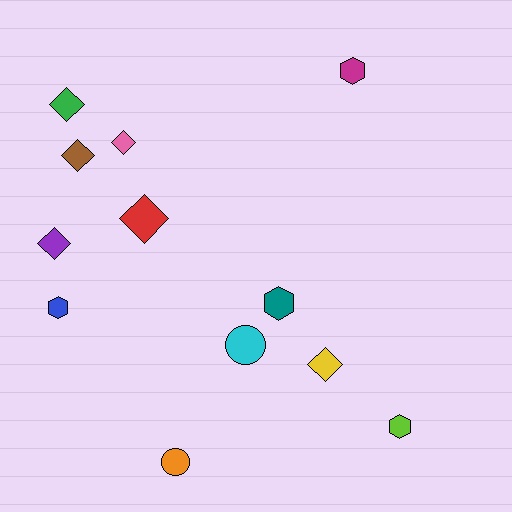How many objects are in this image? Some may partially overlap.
There are 12 objects.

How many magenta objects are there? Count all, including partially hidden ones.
There is 1 magenta object.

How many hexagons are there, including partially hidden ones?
There are 4 hexagons.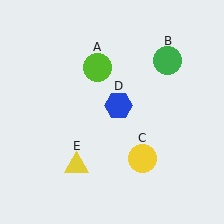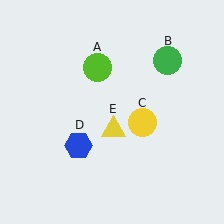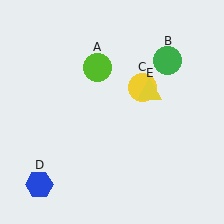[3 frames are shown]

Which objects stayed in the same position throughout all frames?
Lime circle (object A) and green circle (object B) remained stationary.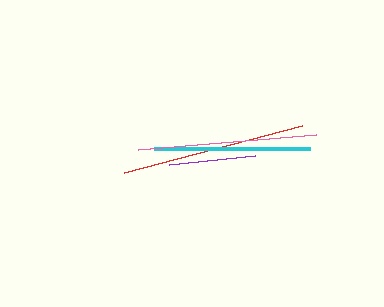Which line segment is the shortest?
The purple line is the shortest at approximately 87 pixels.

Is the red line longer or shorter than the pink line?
The red line is longer than the pink line.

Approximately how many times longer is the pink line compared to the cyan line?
The pink line is approximately 1.1 times the length of the cyan line.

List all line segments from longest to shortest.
From longest to shortest: red, pink, cyan, purple.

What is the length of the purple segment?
The purple segment is approximately 87 pixels long.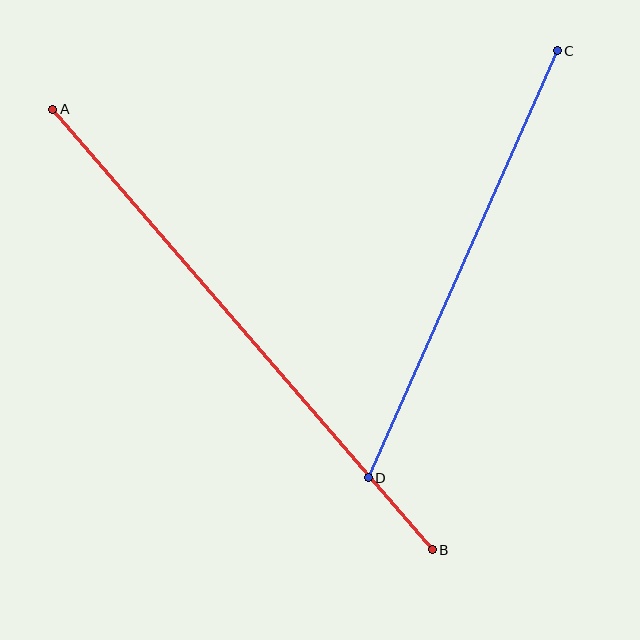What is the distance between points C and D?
The distance is approximately 467 pixels.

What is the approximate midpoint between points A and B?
The midpoint is at approximately (242, 330) pixels.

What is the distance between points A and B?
The distance is approximately 581 pixels.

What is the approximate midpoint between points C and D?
The midpoint is at approximately (463, 264) pixels.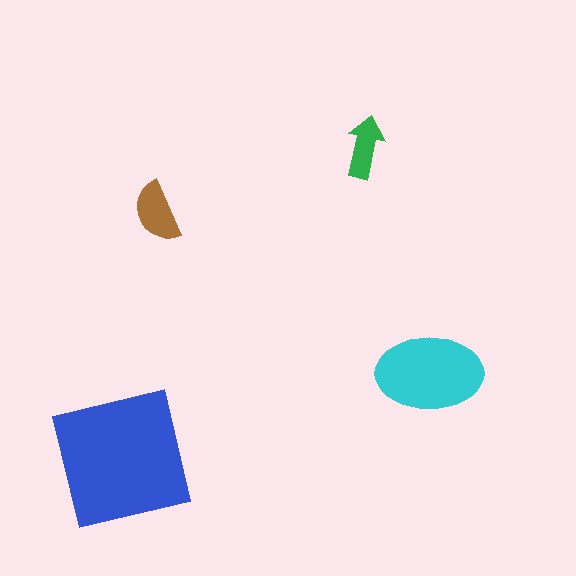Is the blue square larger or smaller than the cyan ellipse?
Larger.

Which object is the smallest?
The green arrow.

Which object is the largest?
The blue square.